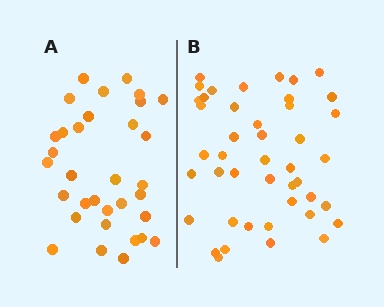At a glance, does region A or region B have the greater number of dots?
Region B (the right region) has more dots.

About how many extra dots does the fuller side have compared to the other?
Region B has roughly 12 or so more dots than region A.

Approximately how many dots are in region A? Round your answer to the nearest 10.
About 30 dots. (The exact count is 33, which rounds to 30.)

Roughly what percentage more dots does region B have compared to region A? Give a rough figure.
About 35% more.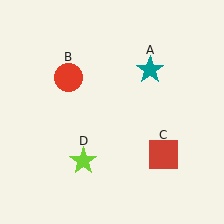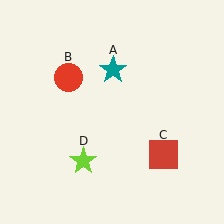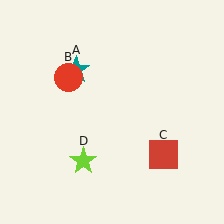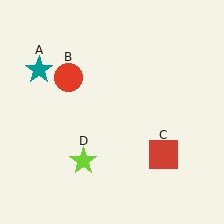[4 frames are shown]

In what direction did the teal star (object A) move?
The teal star (object A) moved left.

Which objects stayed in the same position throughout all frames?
Red circle (object B) and red square (object C) and lime star (object D) remained stationary.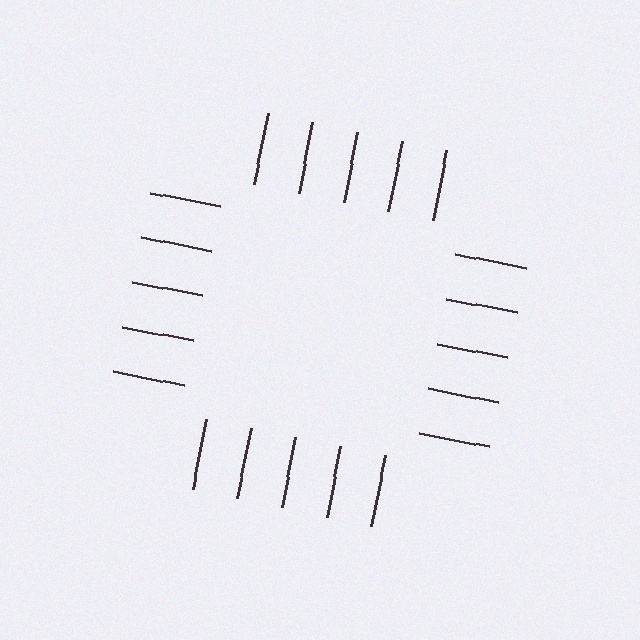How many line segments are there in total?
20 — 5 along each of the 4 edges.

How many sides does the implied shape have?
4 sides — the line-ends trace a square.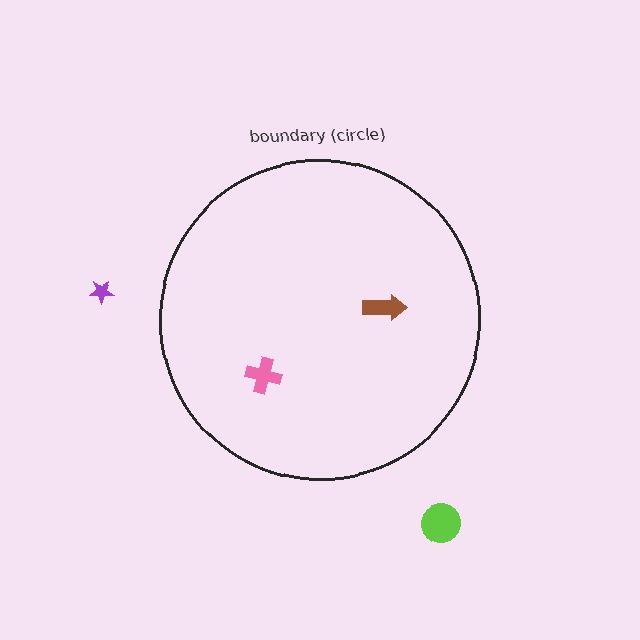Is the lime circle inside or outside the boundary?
Outside.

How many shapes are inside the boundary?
2 inside, 2 outside.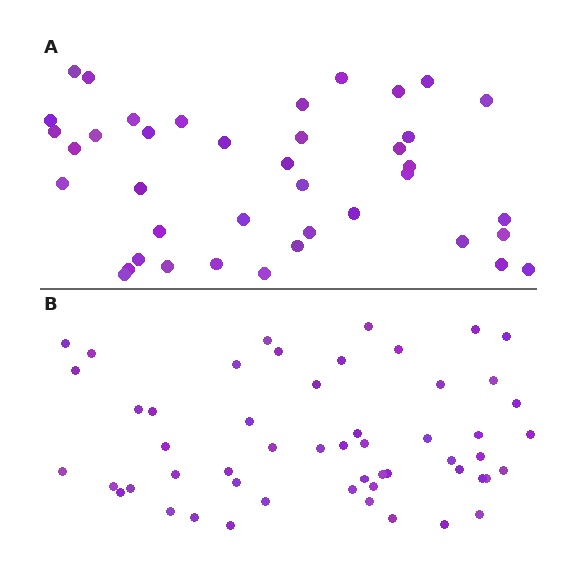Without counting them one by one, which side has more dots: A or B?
Region B (the bottom region) has more dots.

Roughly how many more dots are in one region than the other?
Region B has approximately 15 more dots than region A.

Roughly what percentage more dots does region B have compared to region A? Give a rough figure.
About 30% more.